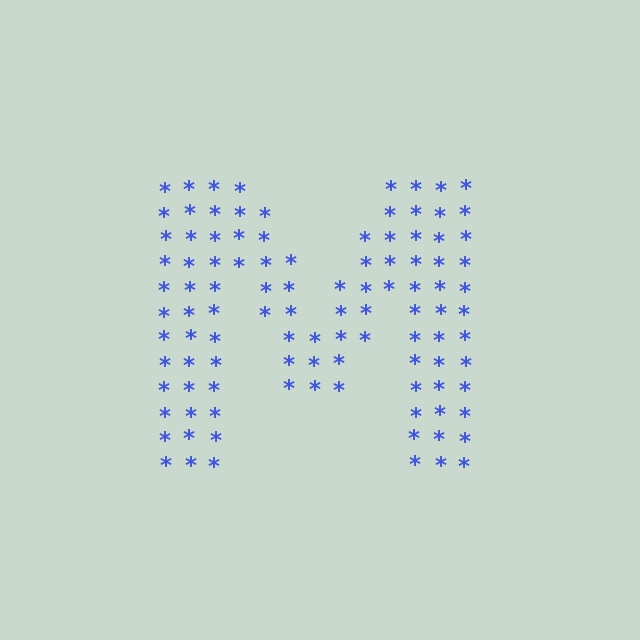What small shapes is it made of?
It is made of small asterisks.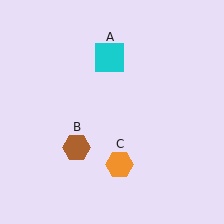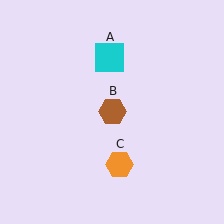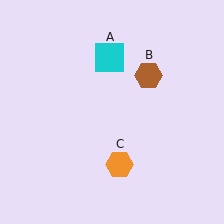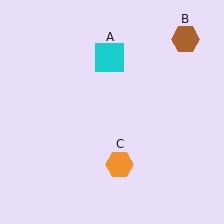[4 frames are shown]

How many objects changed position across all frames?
1 object changed position: brown hexagon (object B).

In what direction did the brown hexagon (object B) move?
The brown hexagon (object B) moved up and to the right.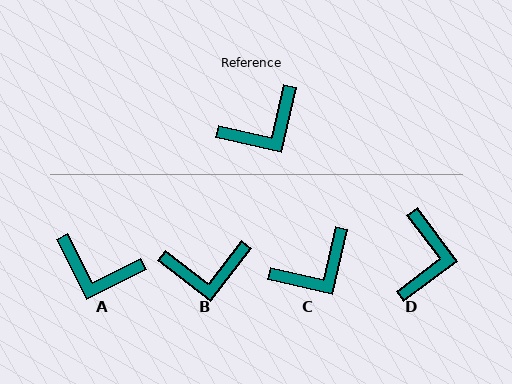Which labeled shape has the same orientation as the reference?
C.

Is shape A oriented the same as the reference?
No, it is off by about 51 degrees.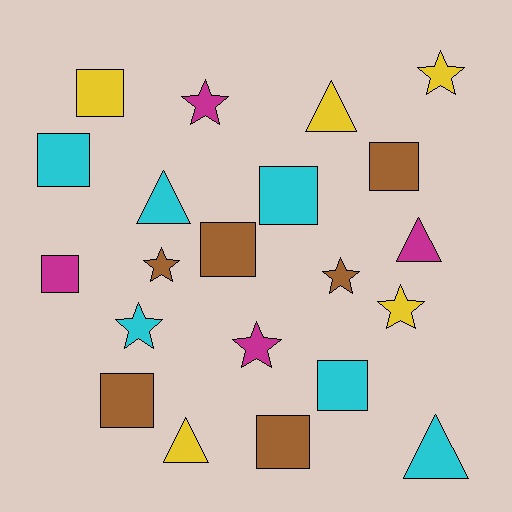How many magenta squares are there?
There is 1 magenta square.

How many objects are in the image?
There are 21 objects.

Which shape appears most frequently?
Square, with 9 objects.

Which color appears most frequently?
Cyan, with 6 objects.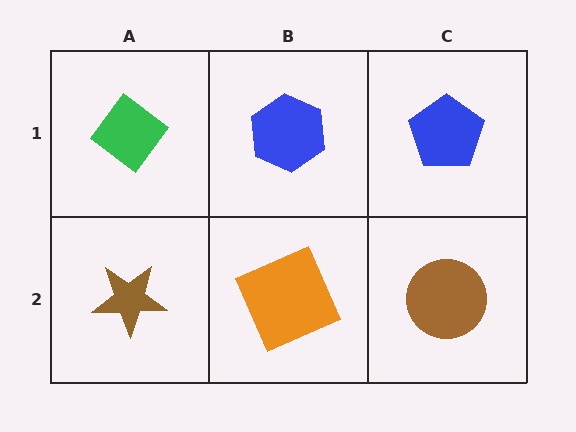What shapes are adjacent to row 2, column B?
A blue hexagon (row 1, column B), a brown star (row 2, column A), a brown circle (row 2, column C).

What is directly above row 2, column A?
A green diamond.